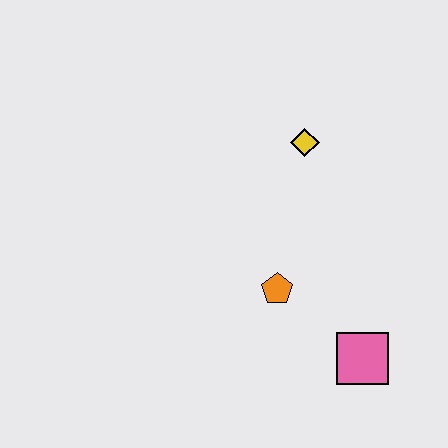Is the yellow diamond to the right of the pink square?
No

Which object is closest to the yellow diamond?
The orange pentagon is closest to the yellow diamond.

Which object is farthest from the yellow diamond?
The pink square is farthest from the yellow diamond.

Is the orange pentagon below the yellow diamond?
Yes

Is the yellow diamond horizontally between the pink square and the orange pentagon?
Yes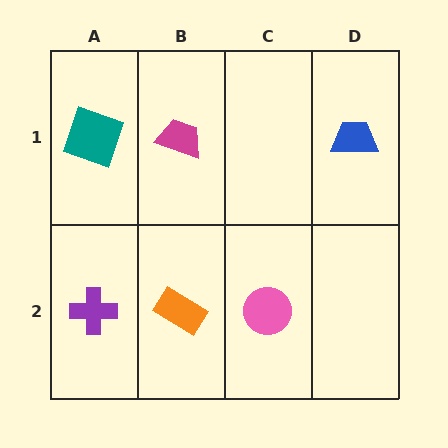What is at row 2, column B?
An orange rectangle.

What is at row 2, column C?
A pink circle.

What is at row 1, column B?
A magenta trapezoid.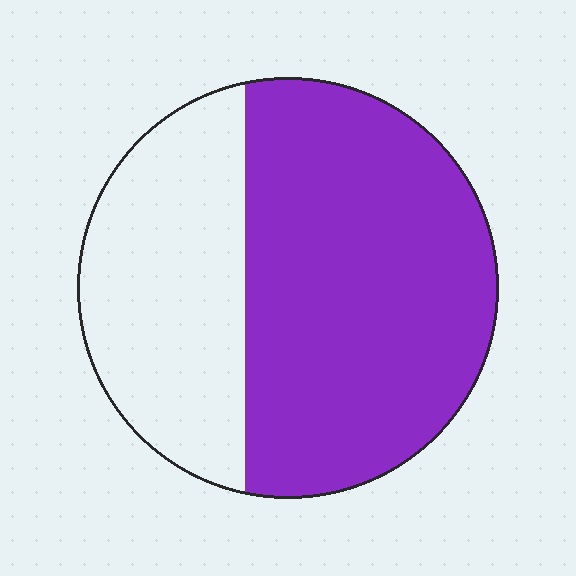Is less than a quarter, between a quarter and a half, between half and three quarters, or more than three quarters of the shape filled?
Between half and three quarters.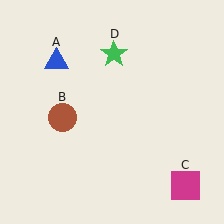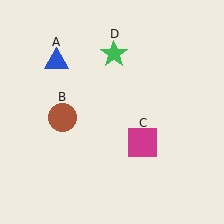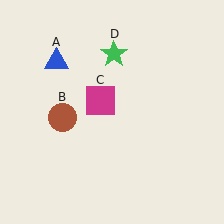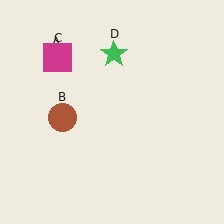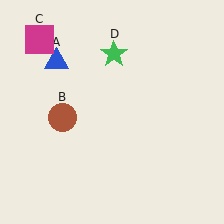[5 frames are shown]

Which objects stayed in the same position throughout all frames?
Blue triangle (object A) and brown circle (object B) and green star (object D) remained stationary.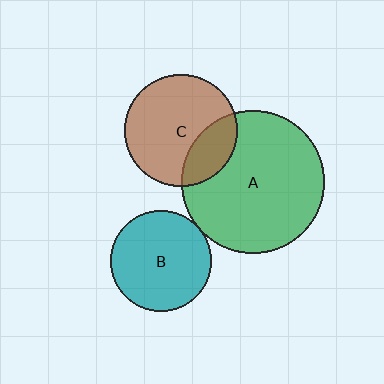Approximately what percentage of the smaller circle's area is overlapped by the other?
Approximately 25%.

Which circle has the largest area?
Circle A (green).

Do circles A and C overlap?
Yes.